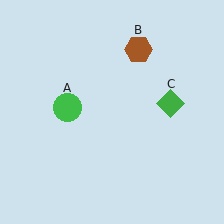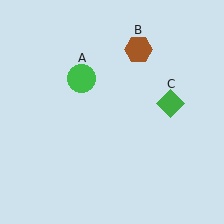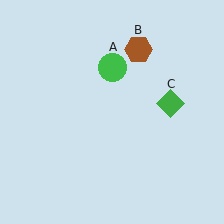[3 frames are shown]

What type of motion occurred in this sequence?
The green circle (object A) rotated clockwise around the center of the scene.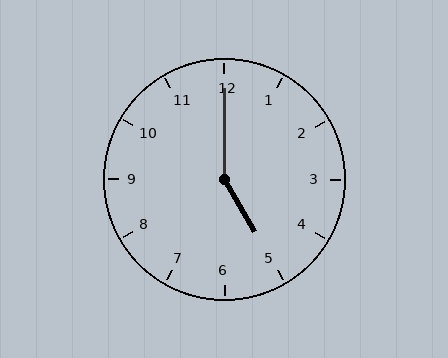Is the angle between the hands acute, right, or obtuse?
It is obtuse.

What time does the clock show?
5:00.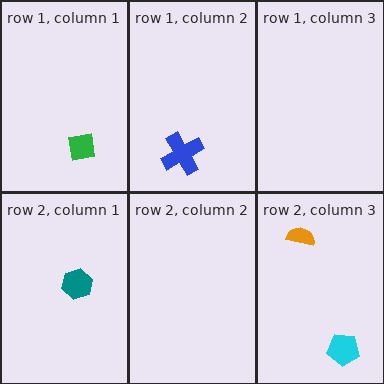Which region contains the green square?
The row 1, column 1 region.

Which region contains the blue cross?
The row 1, column 2 region.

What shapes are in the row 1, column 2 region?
The blue cross.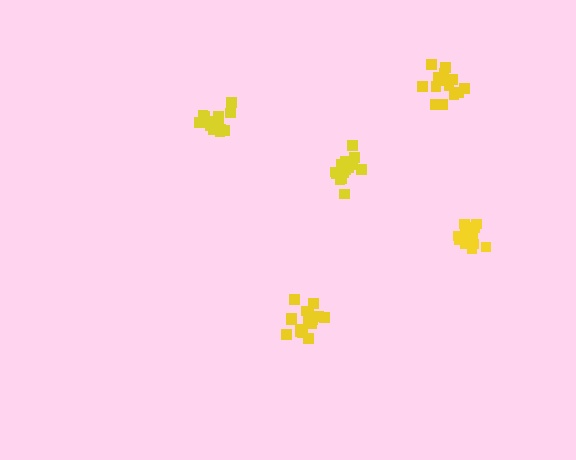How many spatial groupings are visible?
There are 5 spatial groupings.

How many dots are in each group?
Group 1: 17 dots, Group 2: 14 dots, Group 3: 14 dots, Group 4: 15 dots, Group 5: 16 dots (76 total).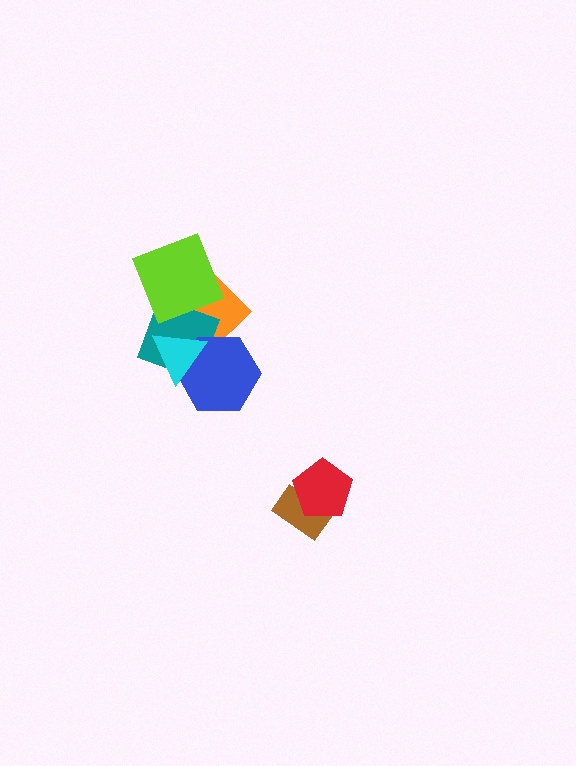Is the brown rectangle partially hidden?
Yes, it is partially covered by another shape.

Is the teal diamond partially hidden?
Yes, it is partially covered by another shape.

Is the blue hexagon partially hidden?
Yes, it is partially covered by another shape.